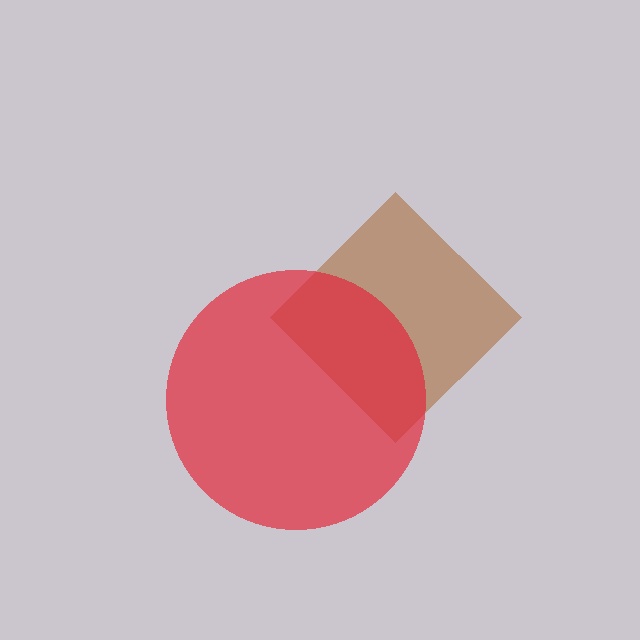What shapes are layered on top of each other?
The layered shapes are: a brown diamond, a red circle.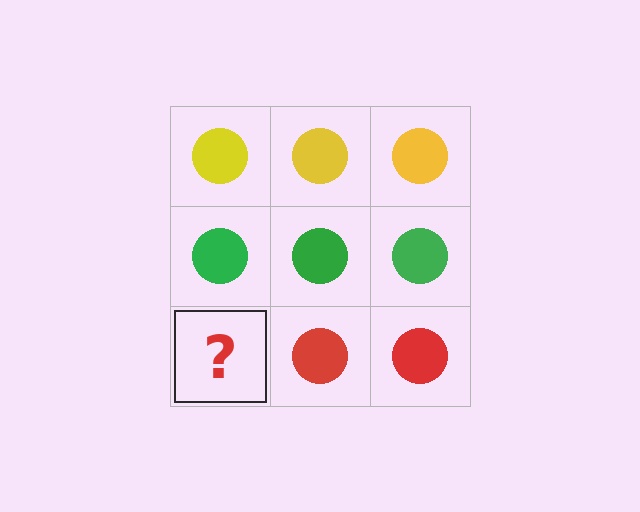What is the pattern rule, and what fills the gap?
The rule is that each row has a consistent color. The gap should be filled with a red circle.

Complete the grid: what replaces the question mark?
The question mark should be replaced with a red circle.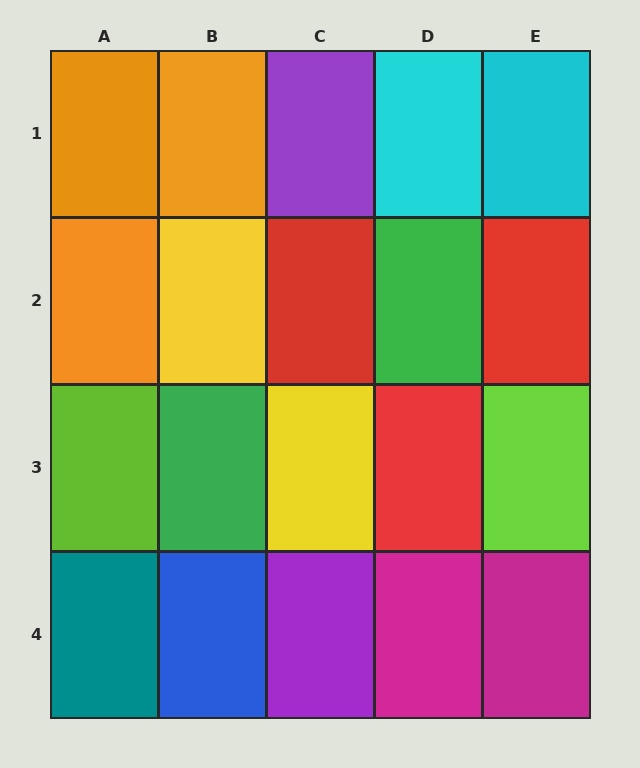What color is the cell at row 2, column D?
Green.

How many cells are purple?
2 cells are purple.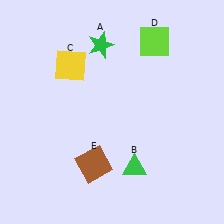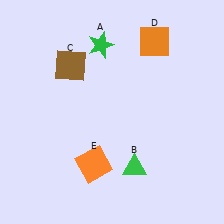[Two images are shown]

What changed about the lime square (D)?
In Image 1, D is lime. In Image 2, it changed to orange.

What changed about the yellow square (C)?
In Image 1, C is yellow. In Image 2, it changed to brown.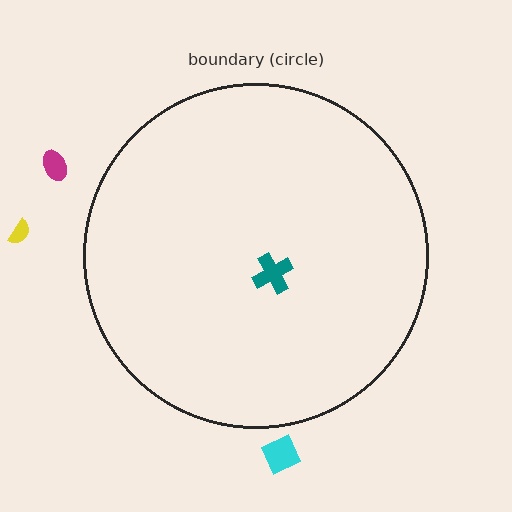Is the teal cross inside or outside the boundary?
Inside.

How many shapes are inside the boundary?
1 inside, 3 outside.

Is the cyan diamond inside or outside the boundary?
Outside.